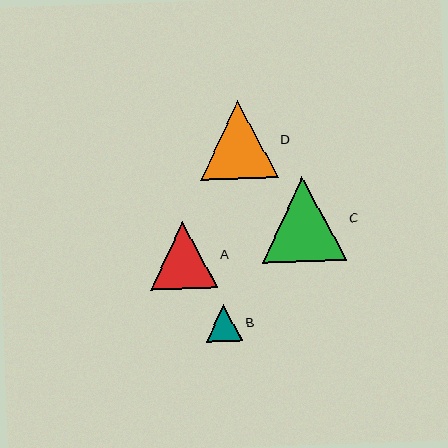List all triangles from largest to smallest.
From largest to smallest: C, D, A, B.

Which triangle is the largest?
Triangle C is the largest with a size of approximately 85 pixels.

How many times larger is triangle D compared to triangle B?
Triangle D is approximately 2.1 times the size of triangle B.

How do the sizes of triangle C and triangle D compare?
Triangle C and triangle D are approximately the same size.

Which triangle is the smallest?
Triangle B is the smallest with a size of approximately 37 pixels.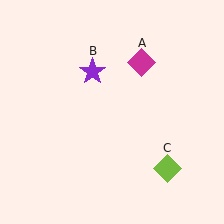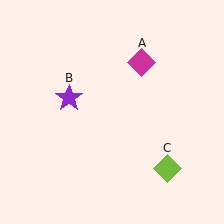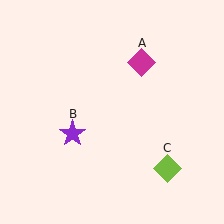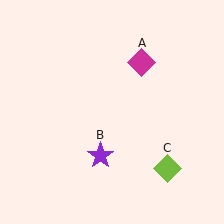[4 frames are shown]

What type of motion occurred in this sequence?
The purple star (object B) rotated counterclockwise around the center of the scene.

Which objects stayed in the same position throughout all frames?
Magenta diamond (object A) and lime diamond (object C) remained stationary.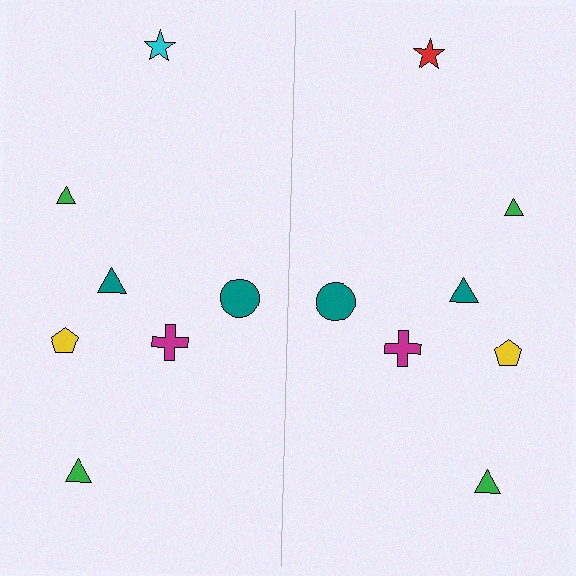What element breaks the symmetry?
The red star on the right side breaks the symmetry — its mirror counterpart is cyan.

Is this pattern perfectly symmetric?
No, the pattern is not perfectly symmetric. The red star on the right side breaks the symmetry — its mirror counterpart is cyan.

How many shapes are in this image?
There are 14 shapes in this image.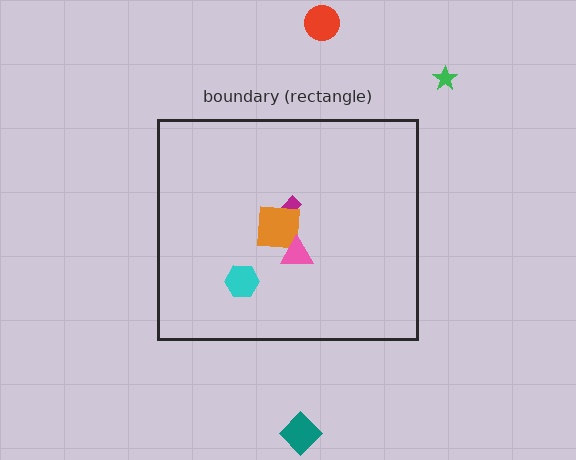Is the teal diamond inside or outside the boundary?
Outside.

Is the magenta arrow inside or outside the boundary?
Inside.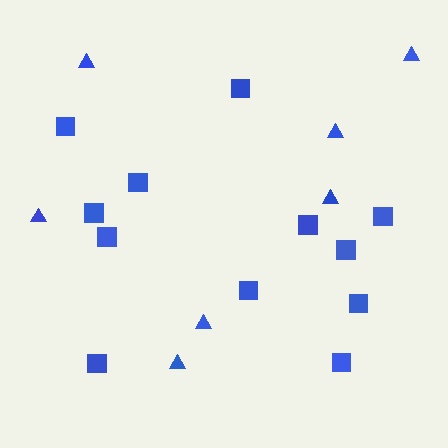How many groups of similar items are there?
There are 2 groups: one group of triangles (7) and one group of squares (12).